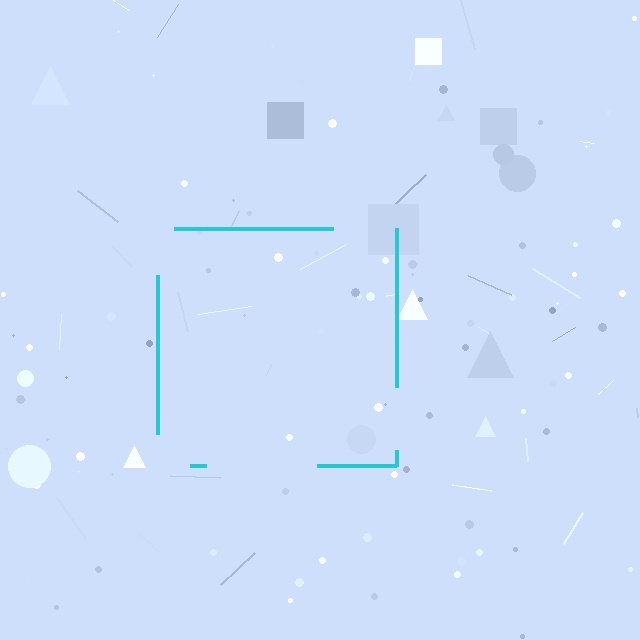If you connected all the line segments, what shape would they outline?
They would outline a square.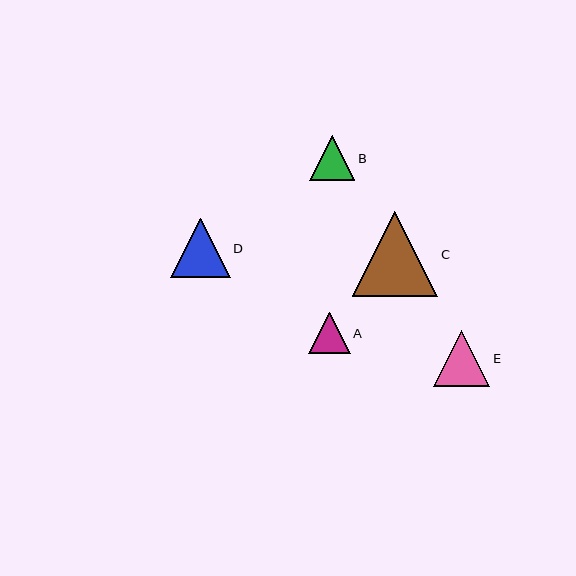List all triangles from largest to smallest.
From largest to smallest: C, D, E, B, A.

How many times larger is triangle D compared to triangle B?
Triangle D is approximately 1.3 times the size of triangle B.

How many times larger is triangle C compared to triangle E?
Triangle C is approximately 1.5 times the size of triangle E.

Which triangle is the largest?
Triangle C is the largest with a size of approximately 85 pixels.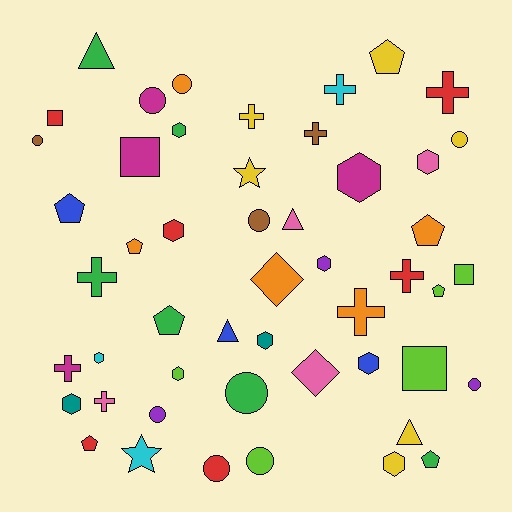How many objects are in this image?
There are 50 objects.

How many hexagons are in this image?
There are 11 hexagons.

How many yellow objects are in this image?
There are 6 yellow objects.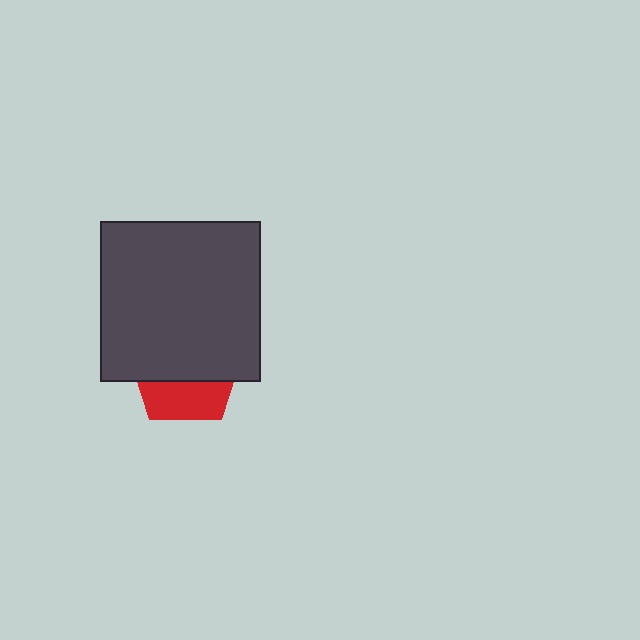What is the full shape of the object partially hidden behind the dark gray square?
The partially hidden object is a red pentagon.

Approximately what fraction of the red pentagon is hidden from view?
Roughly 64% of the red pentagon is hidden behind the dark gray square.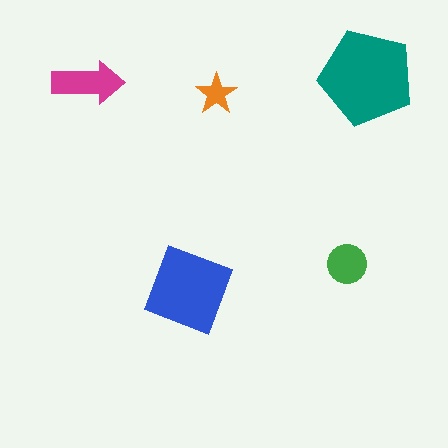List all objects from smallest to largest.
The orange star, the green circle, the magenta arrow, the blue diamond, the teal pentagon.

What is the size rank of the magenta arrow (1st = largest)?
3rd.